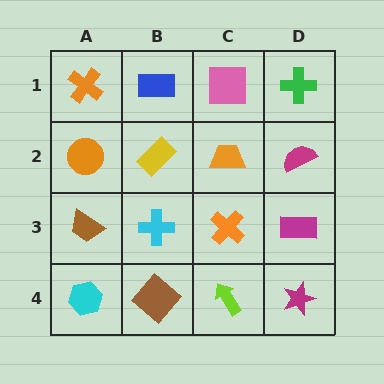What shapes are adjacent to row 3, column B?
A yellow rectangle (row 2, column B), a brown diamond (row 4, column B), a brown trapezoid (row 3, column A), an orange cross (row 3, column C).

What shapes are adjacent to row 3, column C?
An orange trapezoid (row 2, column C), a lime arrow (row 4, column C), a cyan cross (row 3, column B), a magenta rectangle (row 3, column D).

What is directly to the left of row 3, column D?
An orange cross.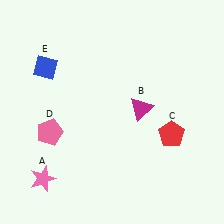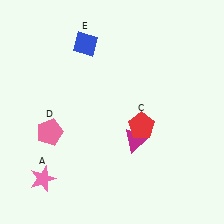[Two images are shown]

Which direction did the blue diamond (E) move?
The blue diamond (E) moved right.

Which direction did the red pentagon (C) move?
The red pentagon (C) moved left.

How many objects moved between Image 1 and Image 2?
3 objects moved between the two images.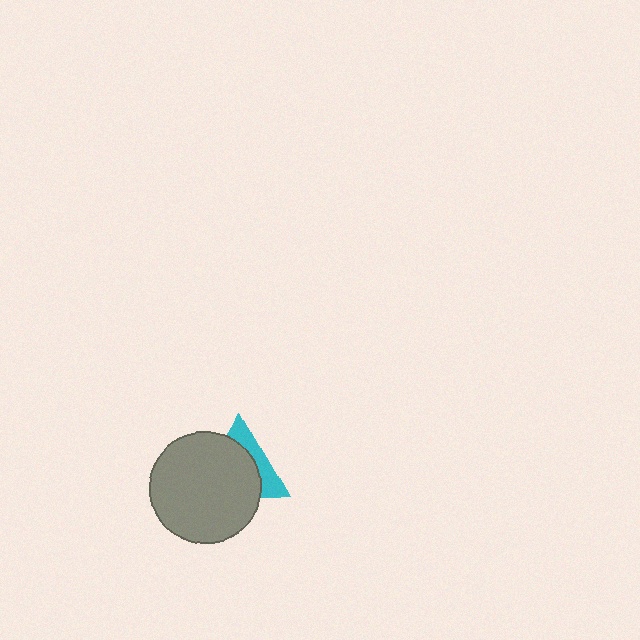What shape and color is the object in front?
The object in front is a gray circle.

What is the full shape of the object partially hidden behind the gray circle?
The partially hidden object is a cyan triangle.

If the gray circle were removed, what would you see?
You would see the complete cyan triangle.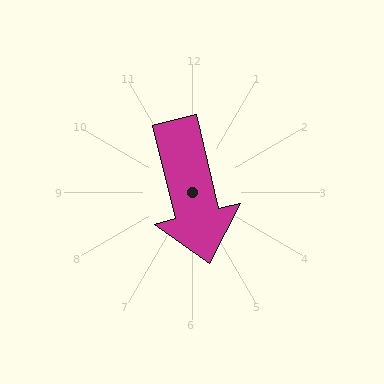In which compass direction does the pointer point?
South.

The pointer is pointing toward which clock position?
Roughly 6 o'clock.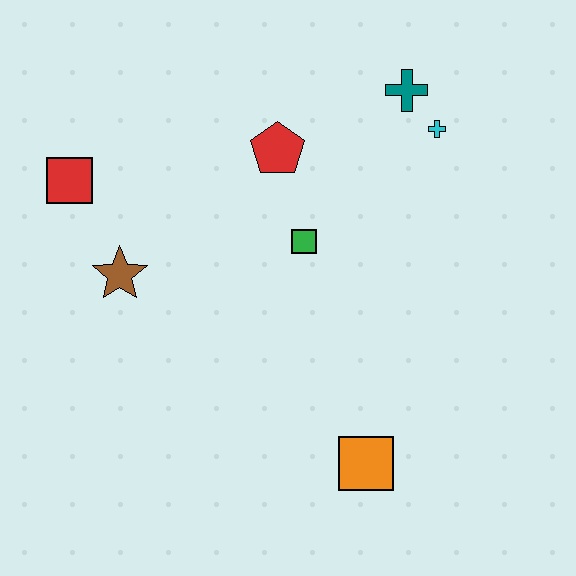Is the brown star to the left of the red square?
No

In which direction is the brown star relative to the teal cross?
The brown star is to the left of the teal cross.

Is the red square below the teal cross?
Yes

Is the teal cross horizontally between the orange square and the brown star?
No